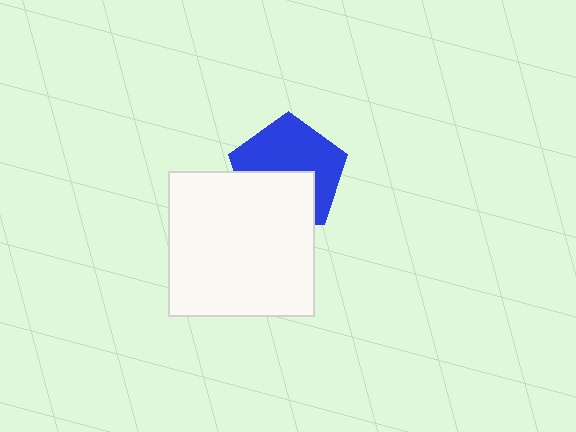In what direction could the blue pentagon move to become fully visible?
The blue pentagon could move up. That would shift it out from behind the white square entirely.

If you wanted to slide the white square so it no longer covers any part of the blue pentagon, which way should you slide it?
Slide it down — that is the most direct way to separate the two shapes.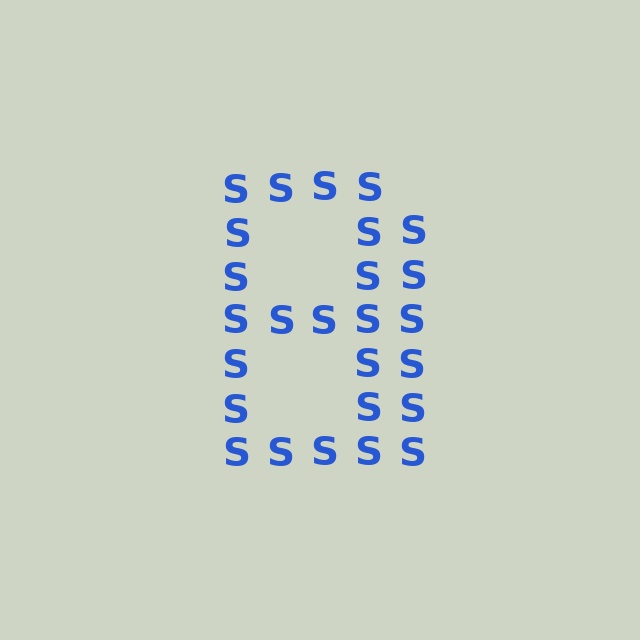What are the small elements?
The small elements are letter S's.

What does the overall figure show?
The overall figure shows the letter B.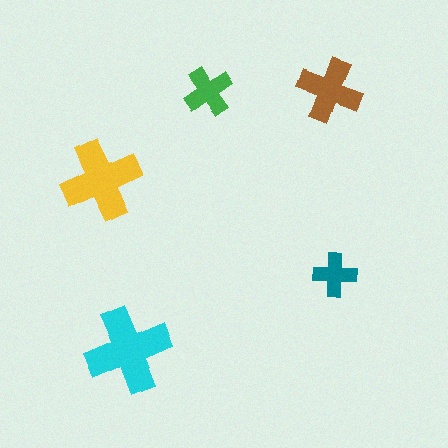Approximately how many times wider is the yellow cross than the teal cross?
About 2 times wider.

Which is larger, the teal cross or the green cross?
The green one.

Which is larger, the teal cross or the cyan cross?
The cyan one.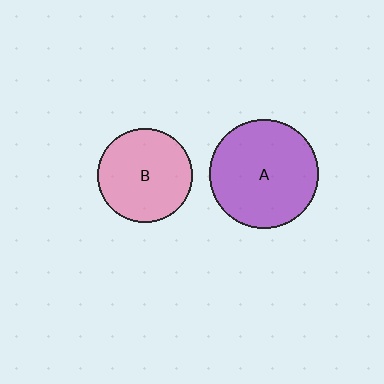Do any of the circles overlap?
No, none of the circles overlap.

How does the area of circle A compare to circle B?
Approximately 1.3 times.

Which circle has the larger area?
Circle A (purple).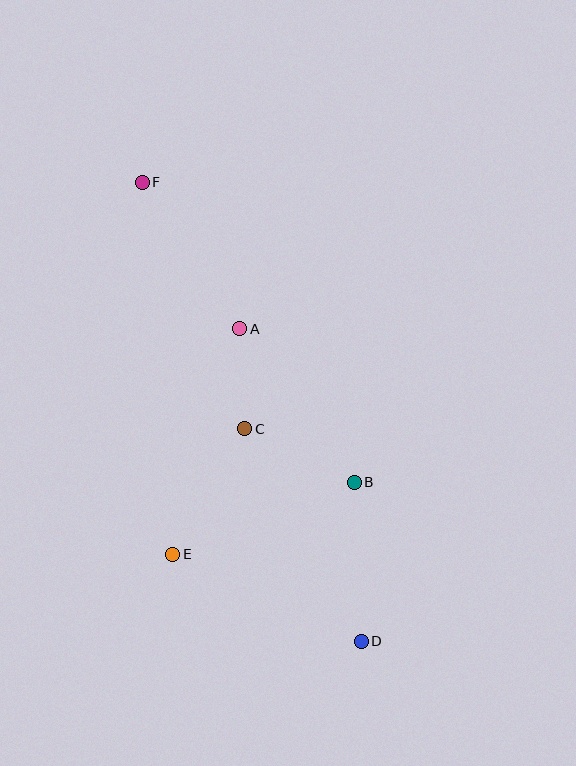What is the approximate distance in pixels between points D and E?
The distance between D and E is approximately 208 pixels.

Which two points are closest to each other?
Points A and C are closest to each other.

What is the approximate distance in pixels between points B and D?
The distance between B and D is approximately 159 pixels.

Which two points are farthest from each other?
Points D and F are farthest from each other.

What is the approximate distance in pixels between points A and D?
The distance between A and D is approximately 335 pixels.